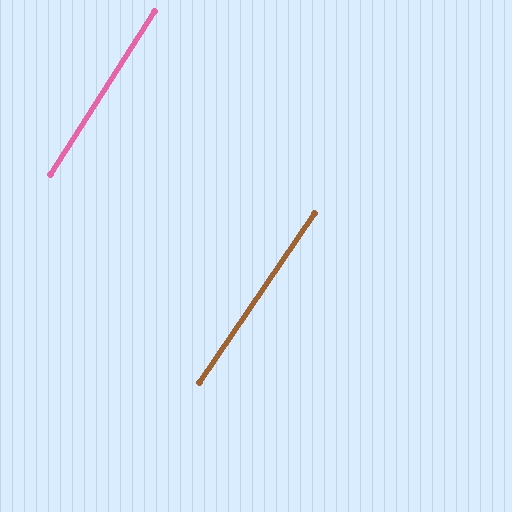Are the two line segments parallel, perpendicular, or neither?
Parallel — their directions differ by only 1.7°.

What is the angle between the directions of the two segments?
Approximately 2 degrees.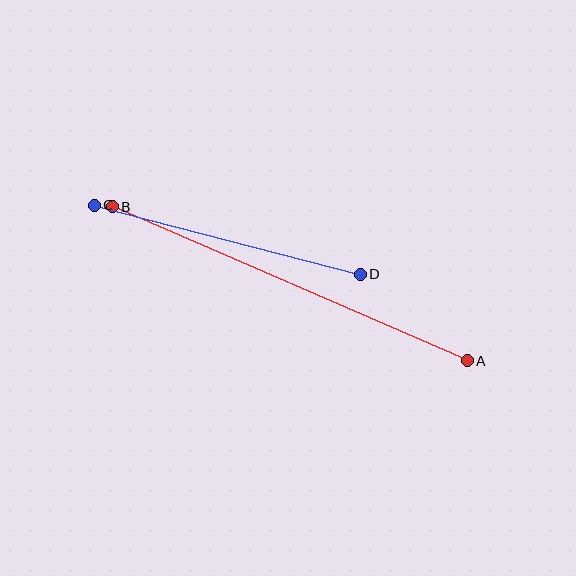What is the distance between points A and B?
The distance is approximately 387 pixels.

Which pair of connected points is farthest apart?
Points A and B are farthest apart.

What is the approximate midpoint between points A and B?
The midpoint is at approximately (290, 284) pixels.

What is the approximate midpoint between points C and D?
The midpoint is at approximately (227, 240) pixels.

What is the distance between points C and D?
The distance is approximately 275 pixels.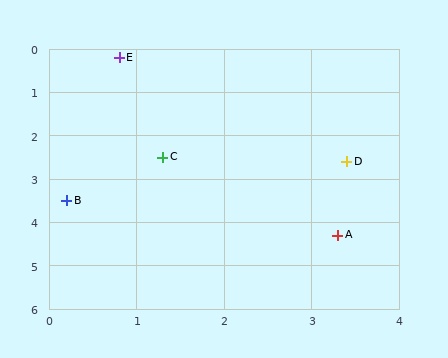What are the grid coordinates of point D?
Point D is at approximately (3.4, 2.6).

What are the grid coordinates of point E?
Point E is at approximately (0.8, 0.2).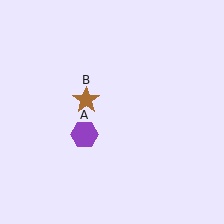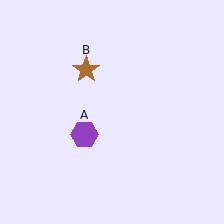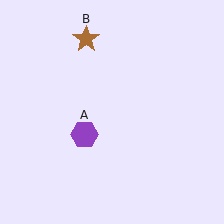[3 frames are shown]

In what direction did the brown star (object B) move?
The brown star (object B) moved up.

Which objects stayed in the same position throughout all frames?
Purple hexagon (object A) remained stationary.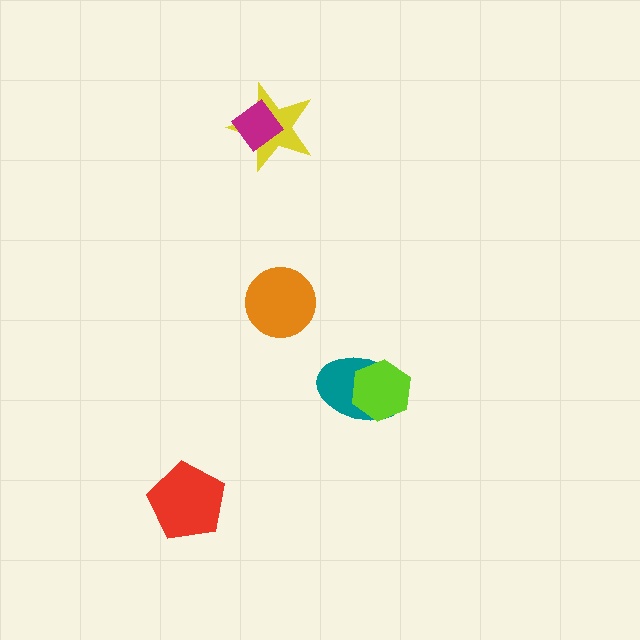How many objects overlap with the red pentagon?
0 objects overlap with the red pentagon.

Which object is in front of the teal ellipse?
The lime hexagon is in front of the teal ellipse.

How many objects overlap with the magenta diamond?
1 object overlaps with the magenta diamond.